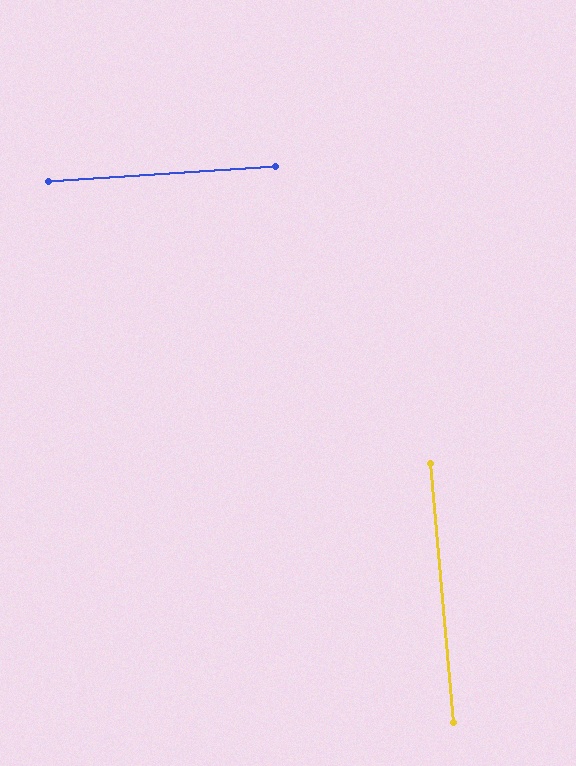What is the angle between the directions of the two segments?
Approximately 89 degrees.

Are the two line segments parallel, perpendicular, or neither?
Perpendicular — they meet at approximately 89°.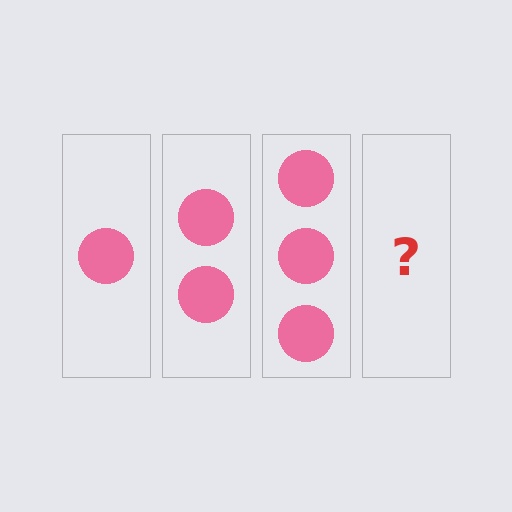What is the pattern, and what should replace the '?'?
The pattern is that each step adds one more circle. The '?' should be 4 circles.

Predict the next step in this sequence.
The next step is 4 circles.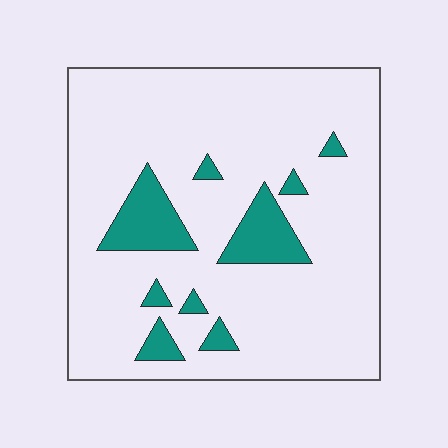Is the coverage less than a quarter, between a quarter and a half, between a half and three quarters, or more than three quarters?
Less than a quarter.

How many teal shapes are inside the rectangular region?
9.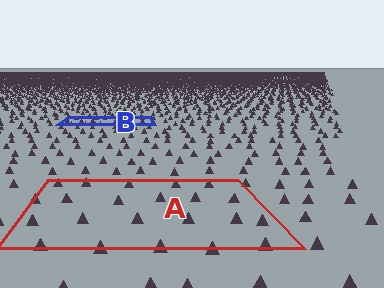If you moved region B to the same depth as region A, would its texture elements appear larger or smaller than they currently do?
They would appear larger. At a closer depth, the same texture elements are projected at a bigger on-screen size.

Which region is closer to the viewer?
Region A is closer. The texture elements there are larger and more spread out.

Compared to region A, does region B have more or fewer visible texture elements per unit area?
Region B has more texture elements per unit area — they are packed more densely because it is farther away.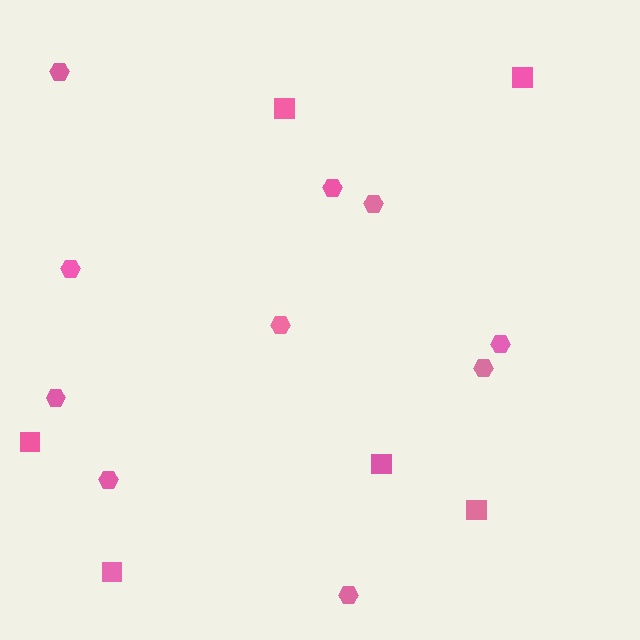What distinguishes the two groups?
There are 2 groups: one group of hexagons (10) and one group of squares (6).